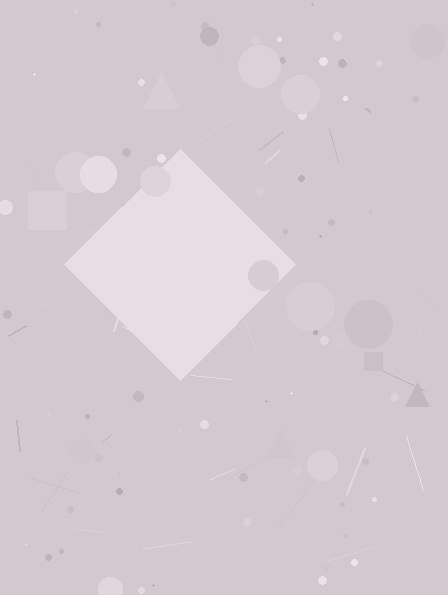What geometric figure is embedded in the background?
A diamond is embedded in the background.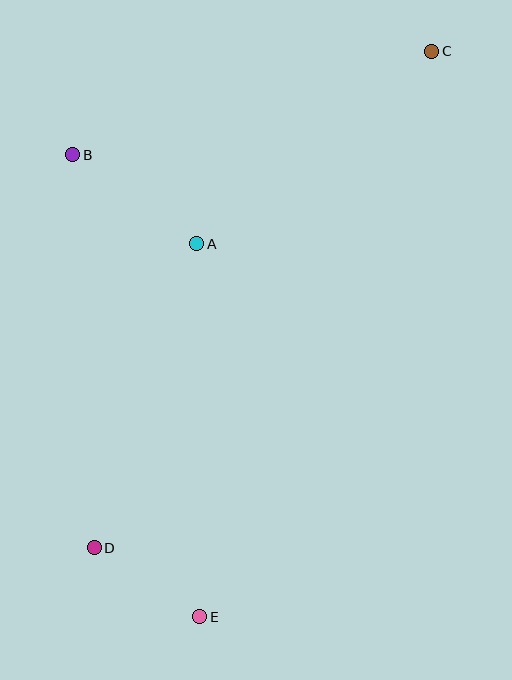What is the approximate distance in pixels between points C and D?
The distance between C and D is approximately 600 pixels.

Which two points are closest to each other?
Points D and E are closest to each other.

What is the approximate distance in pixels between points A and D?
The distance between A and D is approximately 321 pixels.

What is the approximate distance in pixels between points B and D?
The distance between B and D is approximately 393 pixels.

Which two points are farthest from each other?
Points C and E are farthest from each other.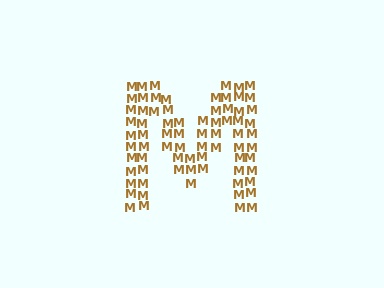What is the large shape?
The large shape is the letter M.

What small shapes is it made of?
It is made of small letter M's.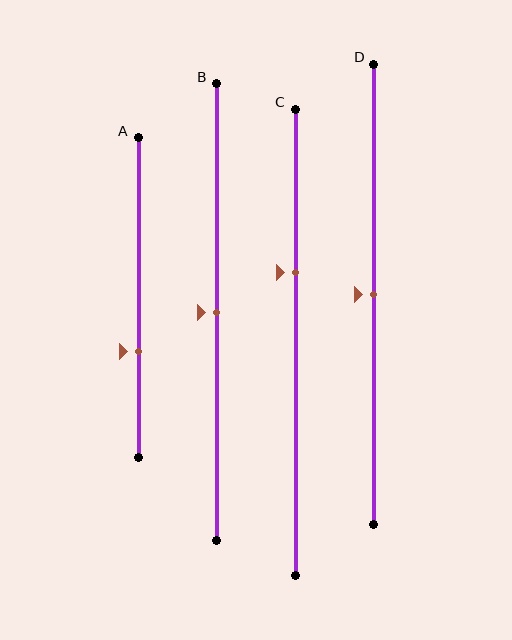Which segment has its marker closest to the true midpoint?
Segment B has its marker closest to the true midpoint.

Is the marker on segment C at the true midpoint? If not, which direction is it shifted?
No, the marker on segment C is shifted upward by about 15% of the segment length.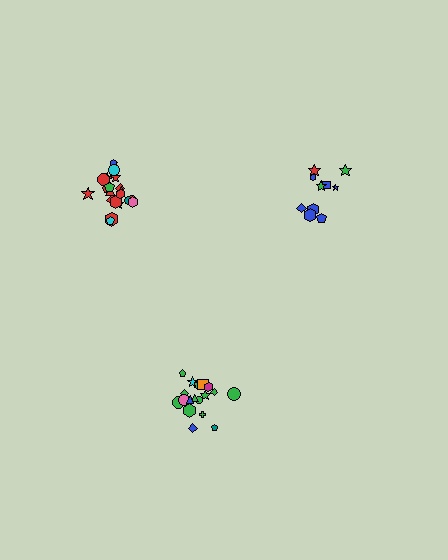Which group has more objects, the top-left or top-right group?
The top-left group.